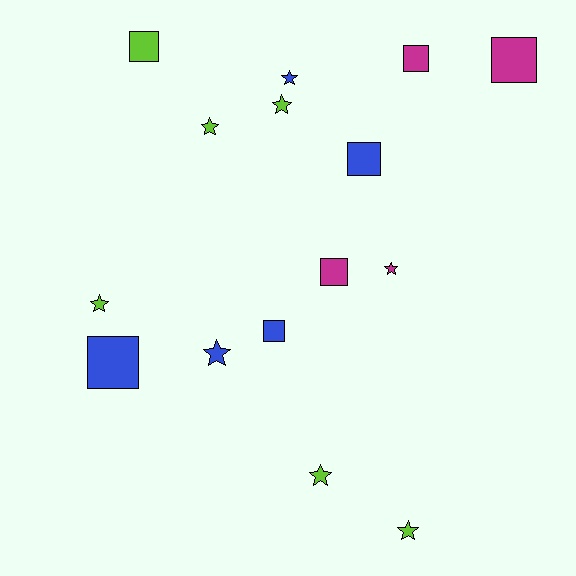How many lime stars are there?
There are 5 lime stars.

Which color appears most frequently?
Lime, with 6 objects.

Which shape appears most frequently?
Star, with 8 objects.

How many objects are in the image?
There are 15 objects.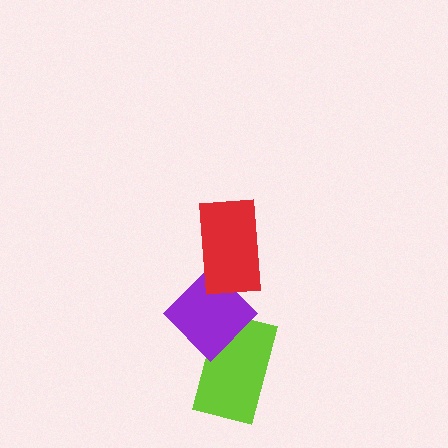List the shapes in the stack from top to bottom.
From top to bottom: the red rectangle, the purple diamond, the lime rectangle.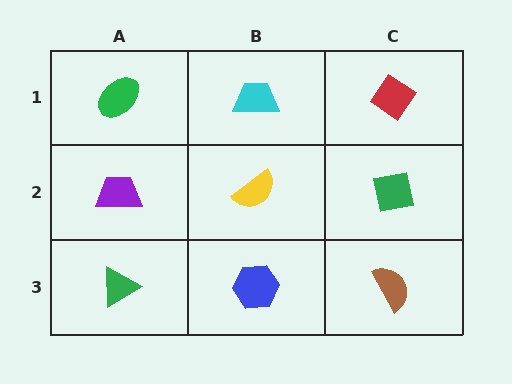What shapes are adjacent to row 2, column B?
A cyan trapezoid (row 1, column B), a blue hexagon (row 3, column B), a purple trapezoid (row 2, column A), a green square (row 2, column C).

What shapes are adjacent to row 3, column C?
A green square (row 2, column C), a blue hexagon (row 3, column B).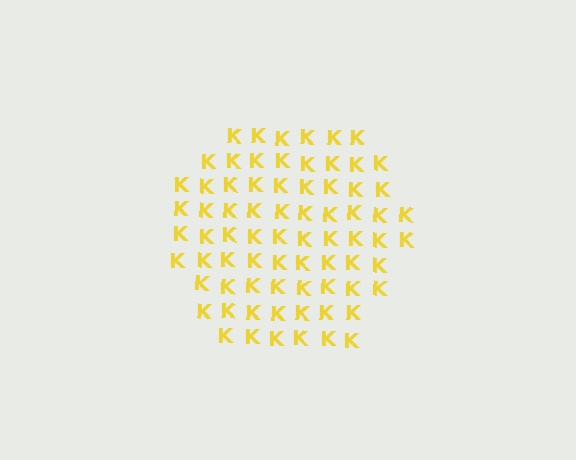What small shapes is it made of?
It is made of small letter K's.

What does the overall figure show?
The overall figure shows a hexagon.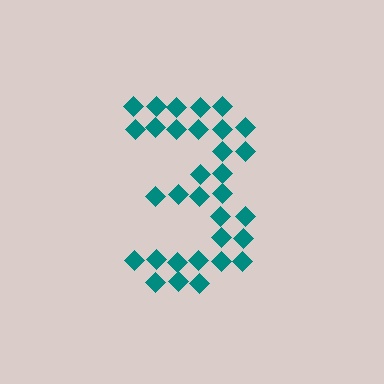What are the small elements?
The small elements are diamonds.